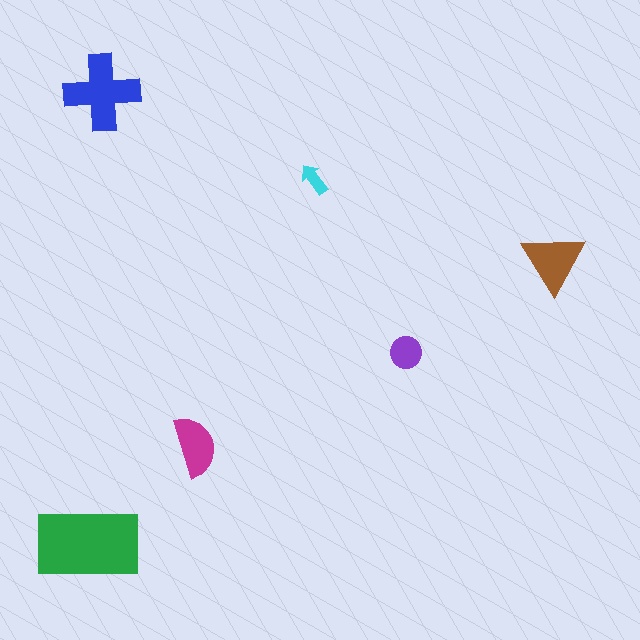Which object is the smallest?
The cyan arrow.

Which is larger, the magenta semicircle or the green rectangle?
The green rectangle.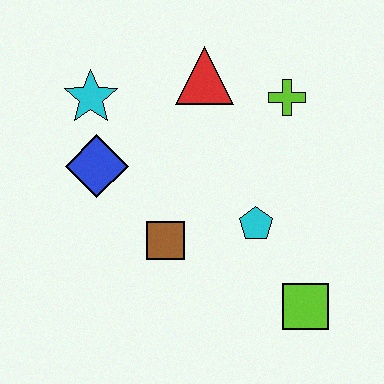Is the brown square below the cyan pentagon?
Yes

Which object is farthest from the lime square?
The cyan star is farthest from the lime square.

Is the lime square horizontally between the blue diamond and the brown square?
No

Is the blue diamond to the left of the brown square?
Yes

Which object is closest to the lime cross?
The red triangle is closest to the lime cross.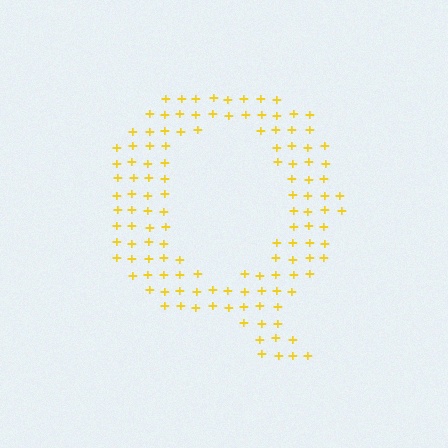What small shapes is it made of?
It is made of small plus signs.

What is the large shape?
The large shape is the letter Q.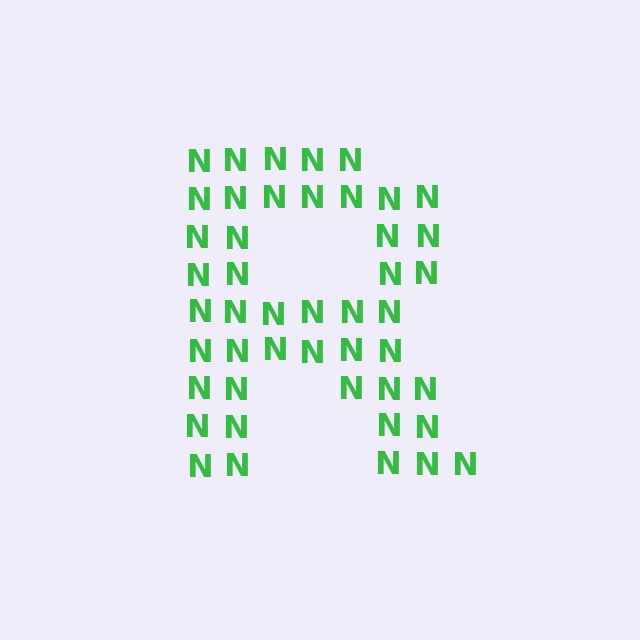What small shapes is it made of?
It is made of small letter N's.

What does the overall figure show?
The overall figure shows the letter R.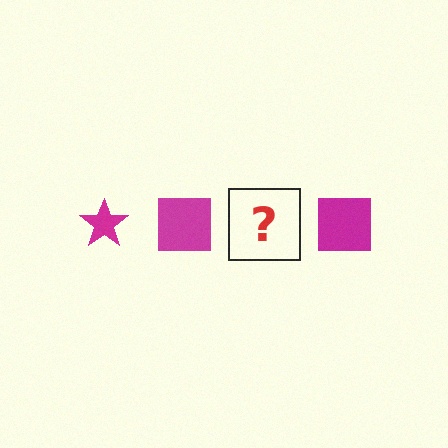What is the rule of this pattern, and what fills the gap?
The rule is that the pattern cycles through star, square shapes in magenta. The gap should be filled with a magenta star.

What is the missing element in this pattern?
The missing element is a magenta star.